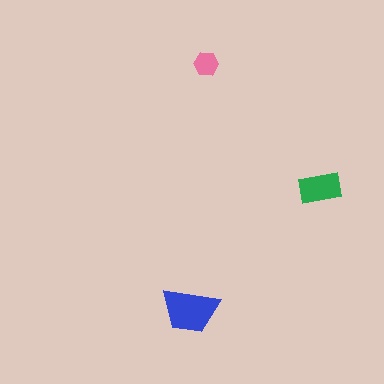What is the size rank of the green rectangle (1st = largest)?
2nd.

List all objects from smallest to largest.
The pink hexagon, the green rectangle, the blue trapezoid.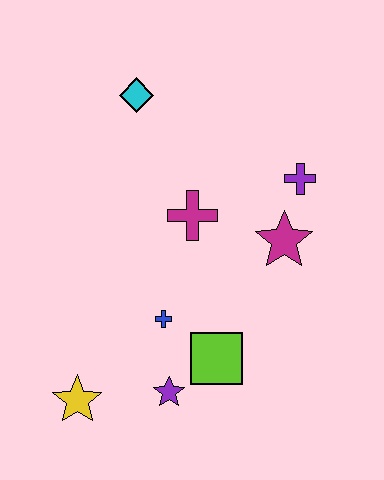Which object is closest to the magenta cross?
The magenta star is closest to the magenta cross.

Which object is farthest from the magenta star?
The yellow star is farthest from the magenta star.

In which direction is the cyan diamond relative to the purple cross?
The cyan diamond is to the left of the purple cross.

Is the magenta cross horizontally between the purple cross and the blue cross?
Yes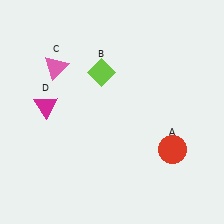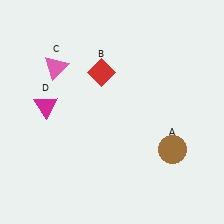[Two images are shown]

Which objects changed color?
A changed from red to brown. B changed from lime to red.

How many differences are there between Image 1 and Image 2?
There are 2 differences between the two images.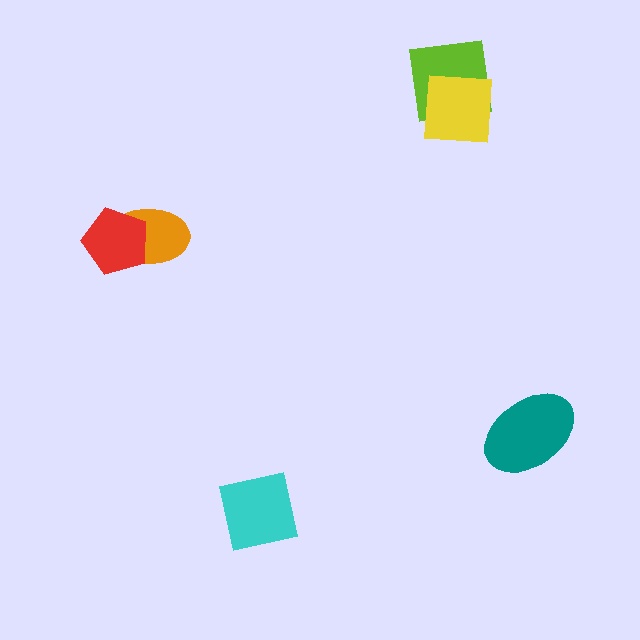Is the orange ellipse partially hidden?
Yes, it is partially covered by another shape.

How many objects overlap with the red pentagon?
1 object overlaps with the red pentagon.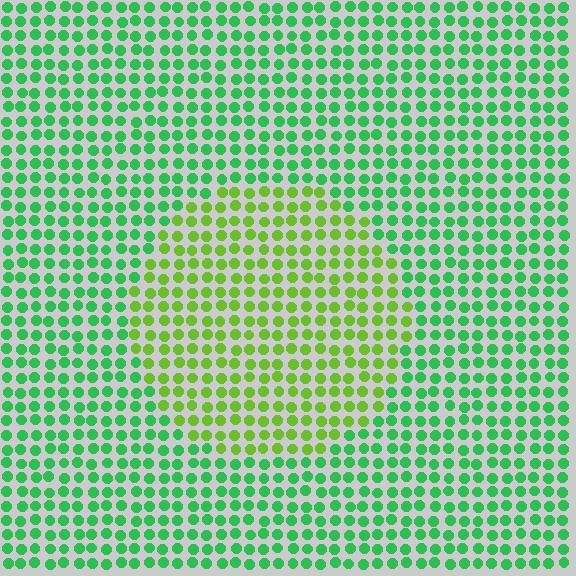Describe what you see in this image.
The image is filled with small green elements in a uniform arrangement. A circle-shaped region is visible where the elements are tinted to a slightly different hue, forming a subtle color boundary.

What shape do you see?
I see a circle.